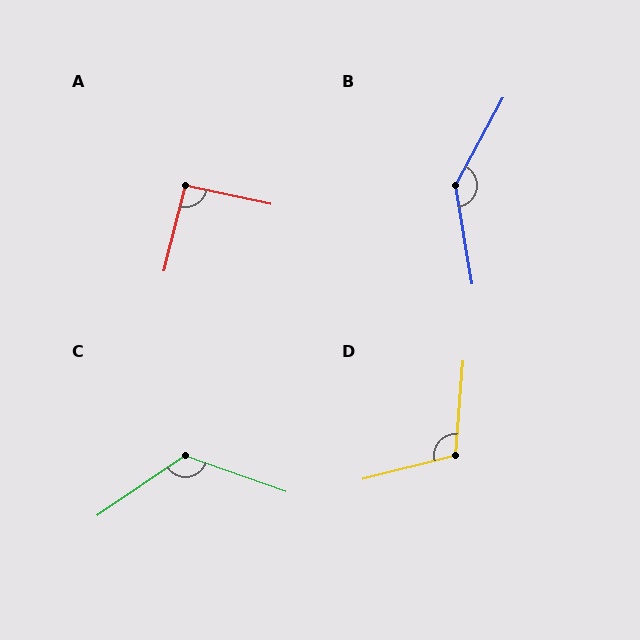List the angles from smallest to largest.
A (92°), D (109°), C (126°), B (142°).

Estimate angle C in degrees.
Approximately 126 degrees.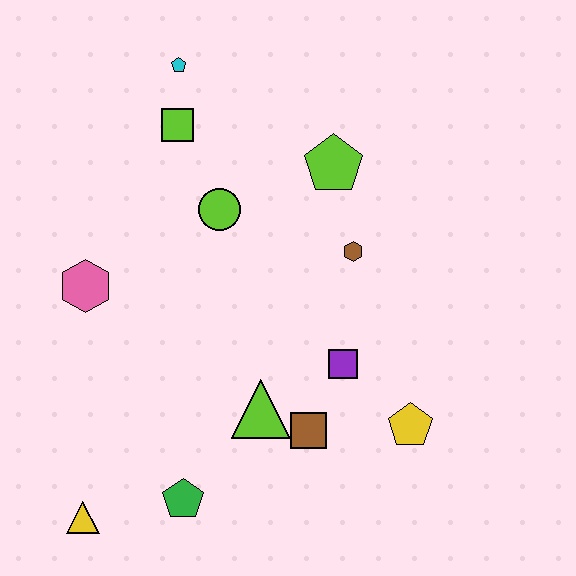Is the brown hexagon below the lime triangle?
No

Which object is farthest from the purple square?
The cyan pentagon is farthest from the purple square.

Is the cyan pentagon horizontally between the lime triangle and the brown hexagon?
No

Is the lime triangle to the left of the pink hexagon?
No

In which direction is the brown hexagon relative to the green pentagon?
The brown hexagon is above the green pentagon.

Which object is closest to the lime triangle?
The brown square is closest to the lime triangle.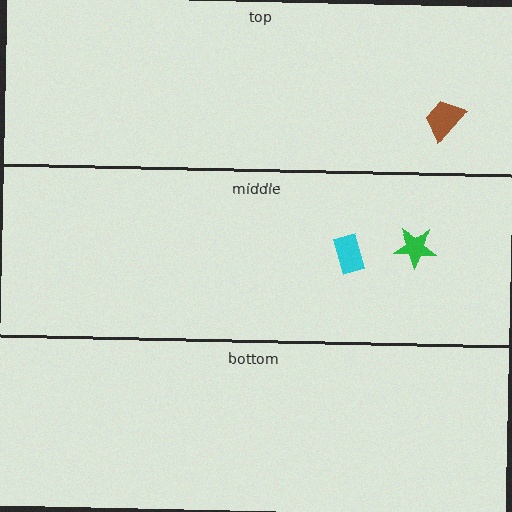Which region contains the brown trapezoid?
The top region.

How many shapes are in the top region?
1.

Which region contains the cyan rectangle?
The middle region.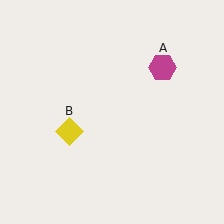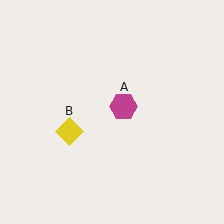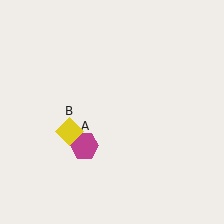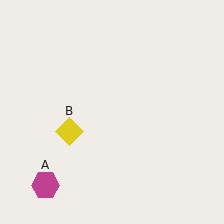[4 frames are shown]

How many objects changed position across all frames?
1 object changed position: magenta hexagon (object A).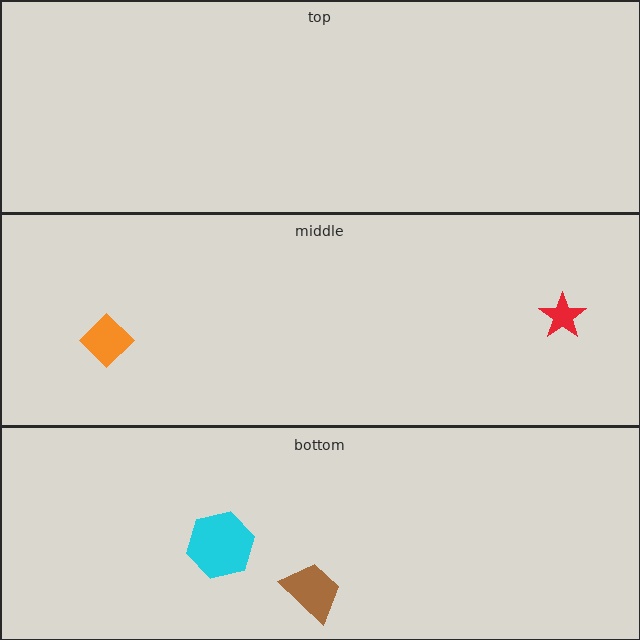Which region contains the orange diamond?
The middle region.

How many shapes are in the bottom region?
2.